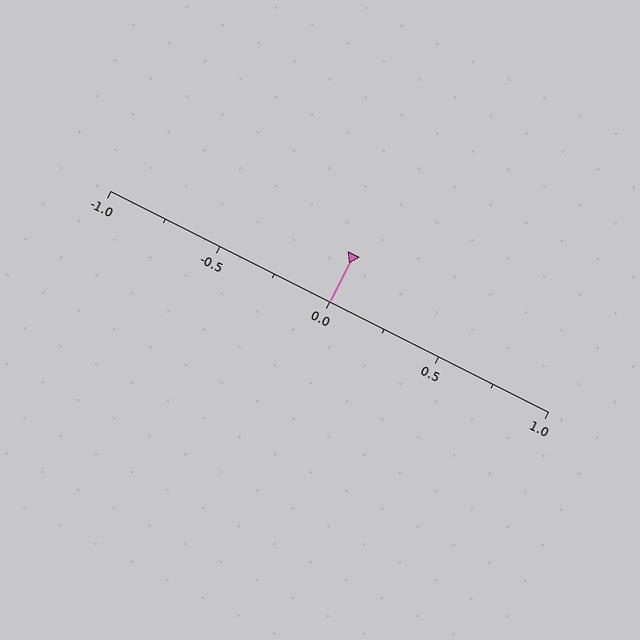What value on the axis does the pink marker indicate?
The marker indicates approximately 0.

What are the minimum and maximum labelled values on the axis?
The axis runs from -1.0 to 1.0.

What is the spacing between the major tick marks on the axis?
The major ticks are spaced 0.5 apart.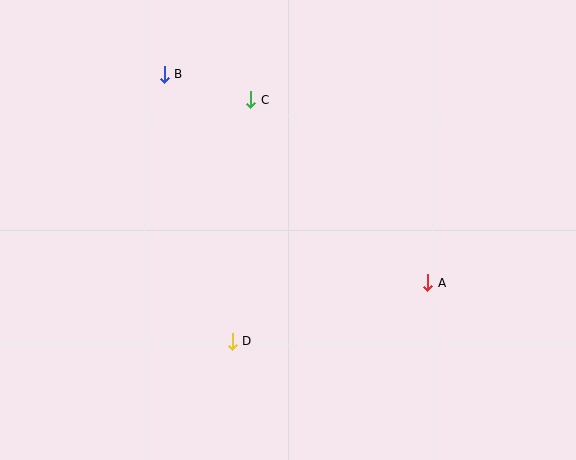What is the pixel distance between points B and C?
The distance between B and C is 90 pixels.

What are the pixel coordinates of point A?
Point A is at (428, 283).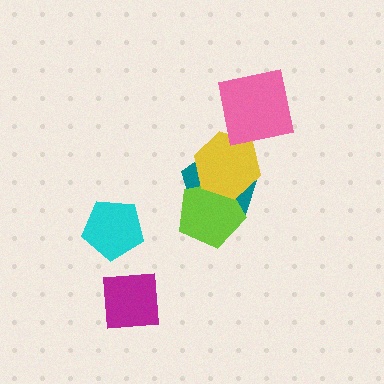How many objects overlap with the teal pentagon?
2 objects overlap with the teal pentagon.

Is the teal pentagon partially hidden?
Yes, it is partially covered by another shape.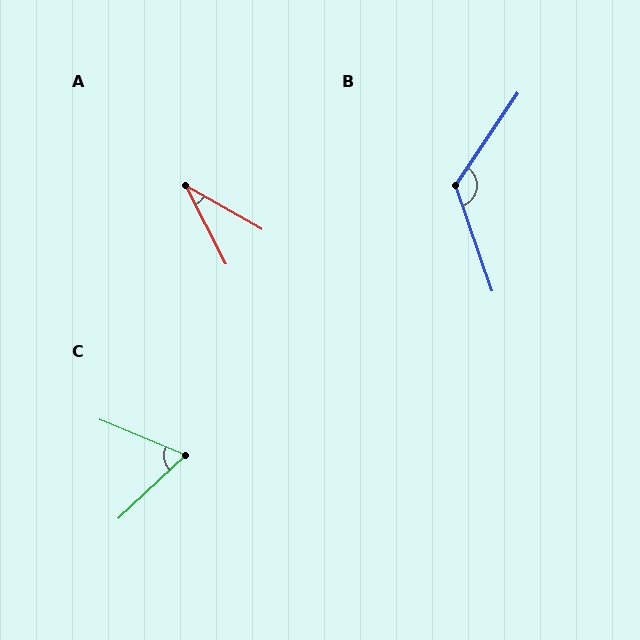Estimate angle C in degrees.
Approximately 66 degrees.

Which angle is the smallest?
A, at approximately 33 degrees.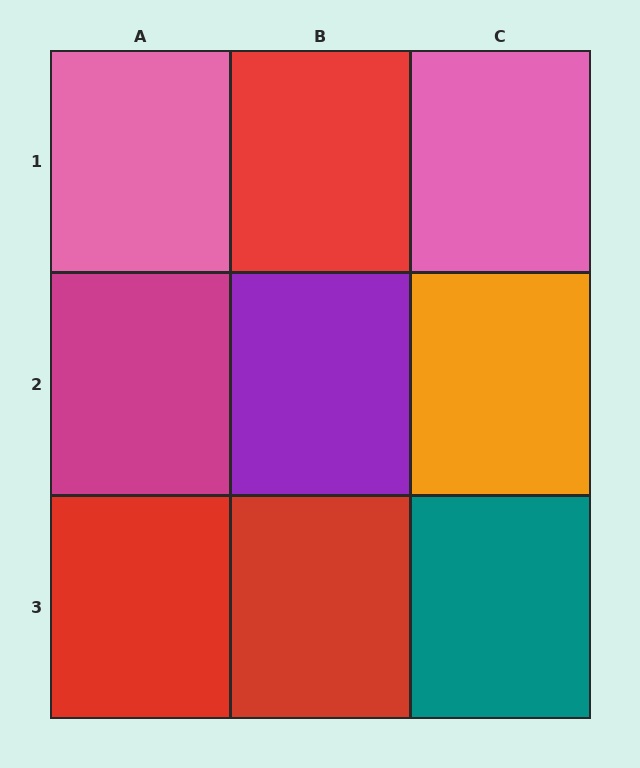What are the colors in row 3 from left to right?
Red, red, teal.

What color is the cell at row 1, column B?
Red.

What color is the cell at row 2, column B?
Purple.